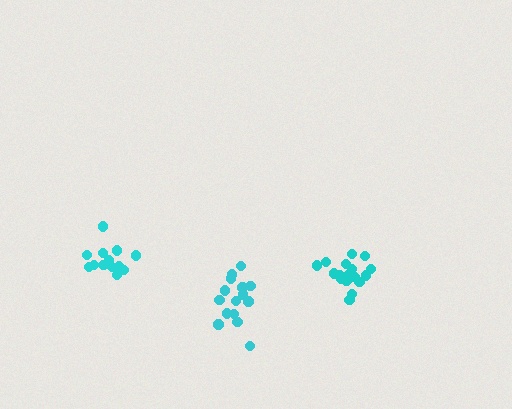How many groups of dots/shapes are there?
There are 3 groups.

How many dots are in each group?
Group 1: 17 dots, Group 2: 13 dots, Group 3: 16 dots (46 total).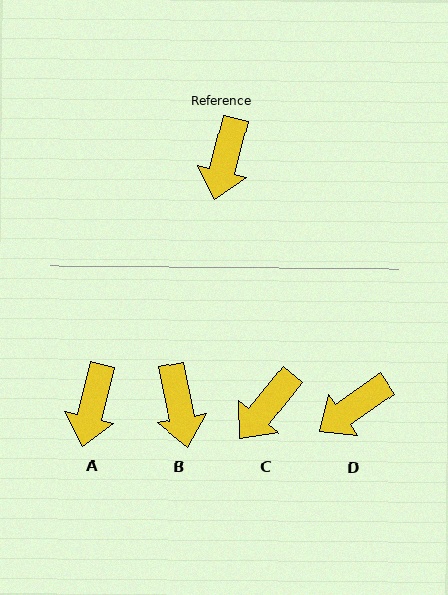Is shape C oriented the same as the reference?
No, it is off by about 25 degrees.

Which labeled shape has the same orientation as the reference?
A.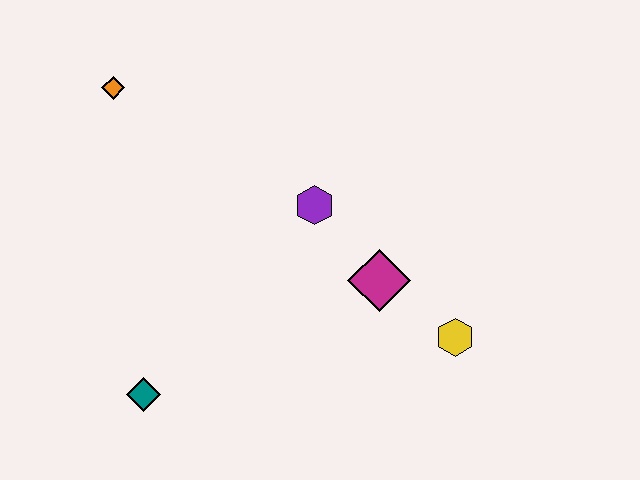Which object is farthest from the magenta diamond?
The orange diamond is farthest from the magenta diamond.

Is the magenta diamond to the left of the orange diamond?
No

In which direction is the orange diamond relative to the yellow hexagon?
The orange diamond is to the left of the yellow hexagon.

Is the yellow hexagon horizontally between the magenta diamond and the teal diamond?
No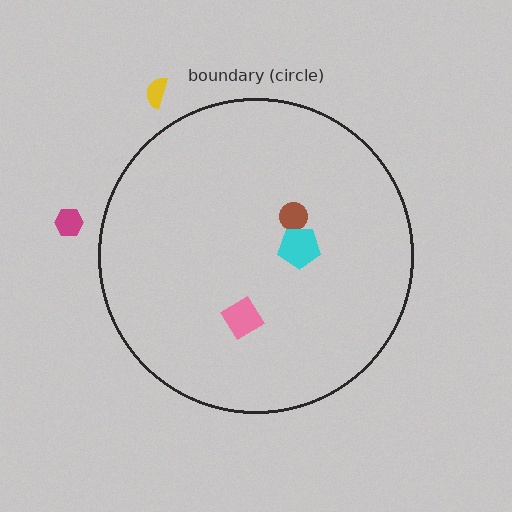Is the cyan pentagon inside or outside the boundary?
Inside.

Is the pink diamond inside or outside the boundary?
Inside.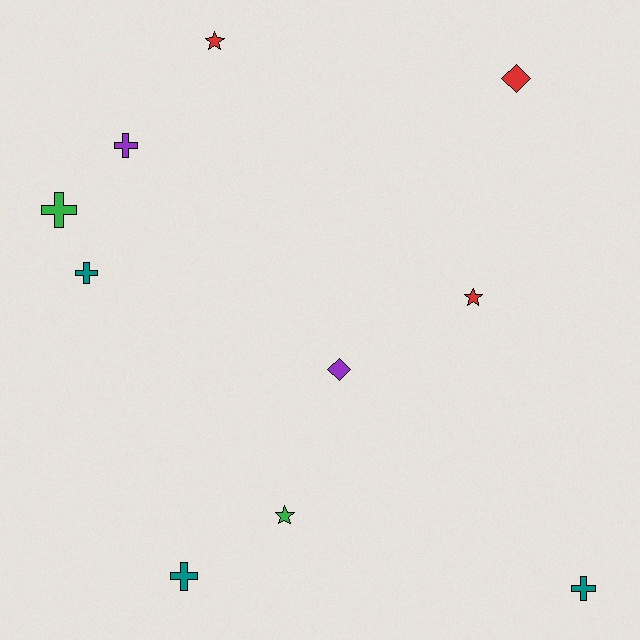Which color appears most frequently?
Red, with 3 objects.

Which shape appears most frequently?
Cross, with 5 objects.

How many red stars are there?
There are 2 red stars.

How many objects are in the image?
There are 10 objects.